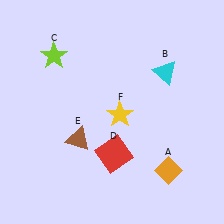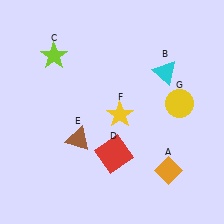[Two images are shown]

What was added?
A yellow circle (G) was added in Image 2.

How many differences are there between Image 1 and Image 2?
There is 1 difference between the two images.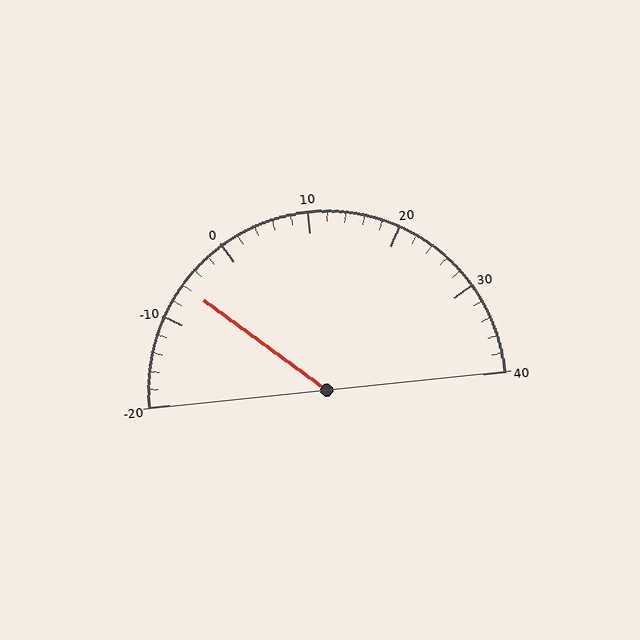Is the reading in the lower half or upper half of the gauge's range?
The reading is in the lower half of the range (-20 to 40).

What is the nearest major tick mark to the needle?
The nearest major tick mark is -10.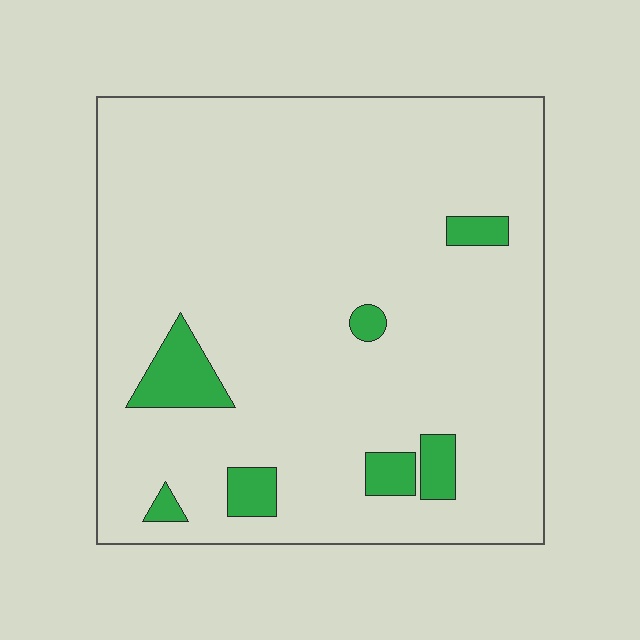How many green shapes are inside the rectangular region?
7.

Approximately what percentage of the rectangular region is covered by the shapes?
Approximately 10%.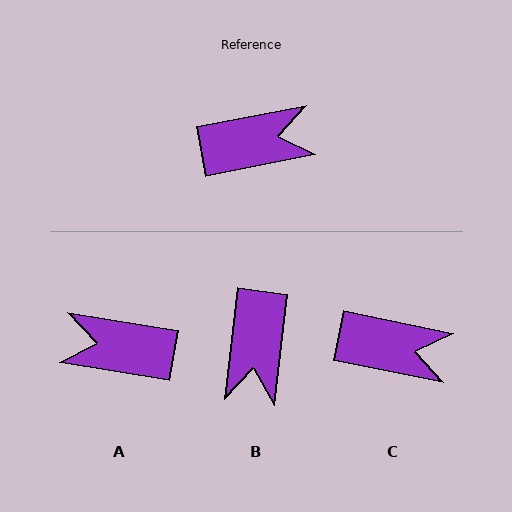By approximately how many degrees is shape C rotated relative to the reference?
Approximately 23 degrees clockwise.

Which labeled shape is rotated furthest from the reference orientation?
A, about 160 degrees away.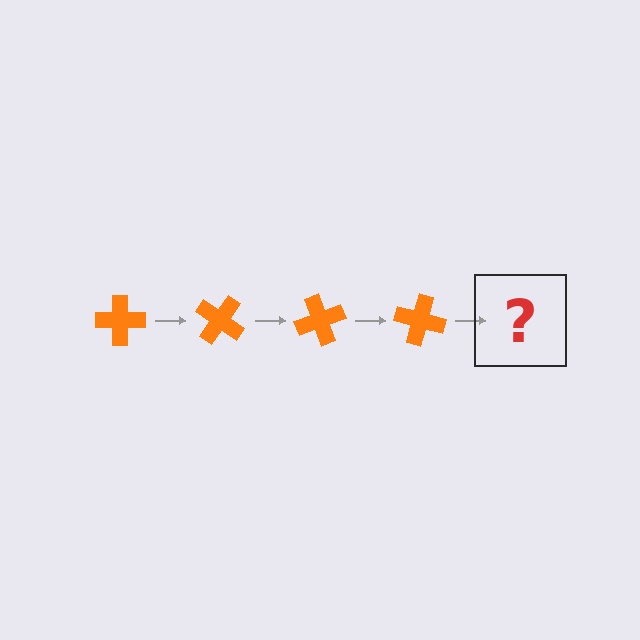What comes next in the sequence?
The next element should be an orange cross rotated 140 degrees.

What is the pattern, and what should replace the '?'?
The pattern is that the cross rotates 35 degrees each step. The '?' should be an orange cross rotated 140 degrees.